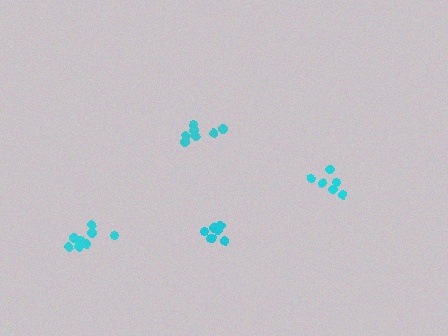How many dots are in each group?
Group 1: 7 dots, Group 2: 9 dots, Group 3: 7 dots, Group 4: 6 dots (29 total).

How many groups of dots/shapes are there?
There are 4 groups.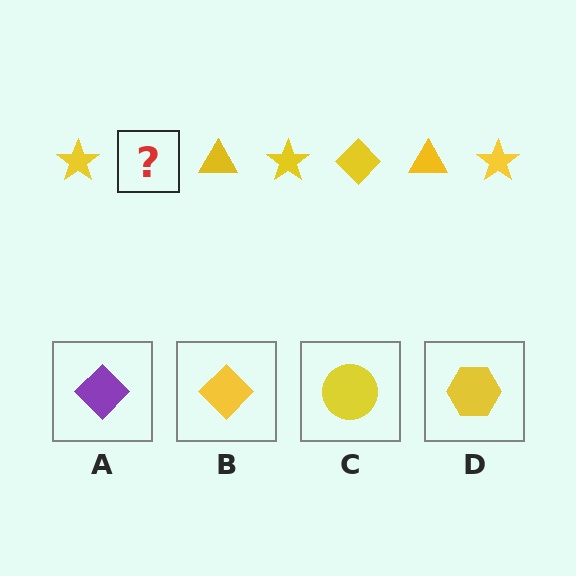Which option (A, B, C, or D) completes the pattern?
B.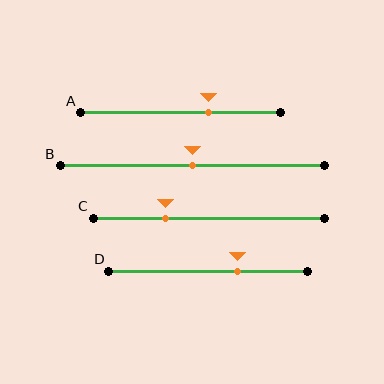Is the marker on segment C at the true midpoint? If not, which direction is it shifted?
No, the marker on segment C is shifted to the left by about 19% of the segment length.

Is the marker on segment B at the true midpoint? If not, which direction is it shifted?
Yes, the marker on segment B is at the true midpoint.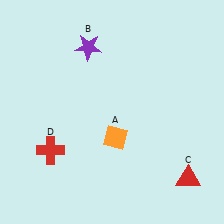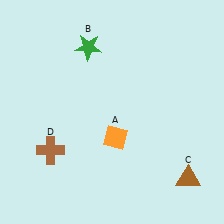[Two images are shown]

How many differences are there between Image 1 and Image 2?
There are 3 differences between the two images.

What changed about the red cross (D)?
In Image 1, D is red. In Image 2, it changed to brown.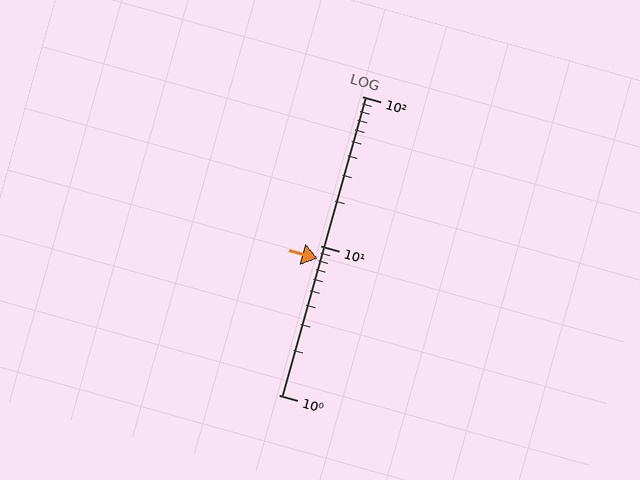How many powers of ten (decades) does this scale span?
The scale spans 2 decades, from 1 to 100.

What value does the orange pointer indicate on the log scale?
The pointer indicates approximately 8.2.